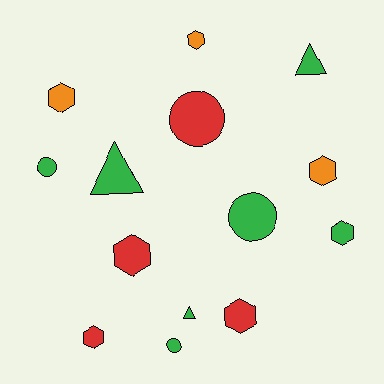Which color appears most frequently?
Green, with 7 objects.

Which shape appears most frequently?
Hexagon, with 7 objects.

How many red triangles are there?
There are no red triangles.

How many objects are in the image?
There are 14 objects.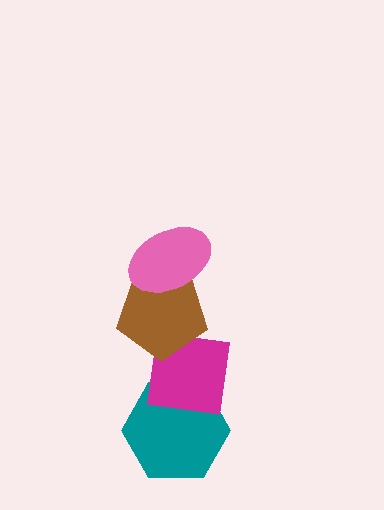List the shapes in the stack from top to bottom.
From top to bottom: the pink ellipse, the brown pentagon, the magenta square, the teal hexagon.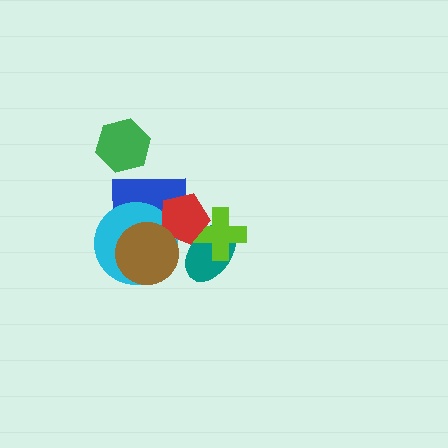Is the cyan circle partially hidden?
Yes, it is partially covered by another shape.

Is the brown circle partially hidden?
No, no other shape covers it.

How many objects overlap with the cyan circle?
3 objects overlap with the cyan circle.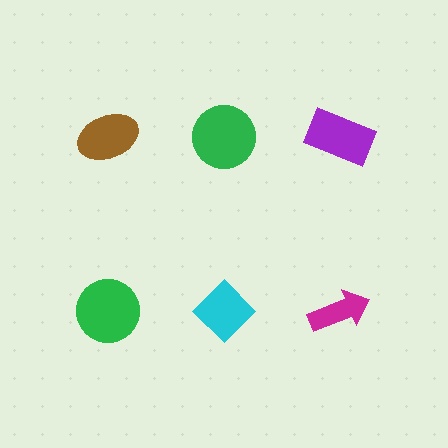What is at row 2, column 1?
A green circle.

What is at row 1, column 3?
A purple rectangle.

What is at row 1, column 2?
A green circle.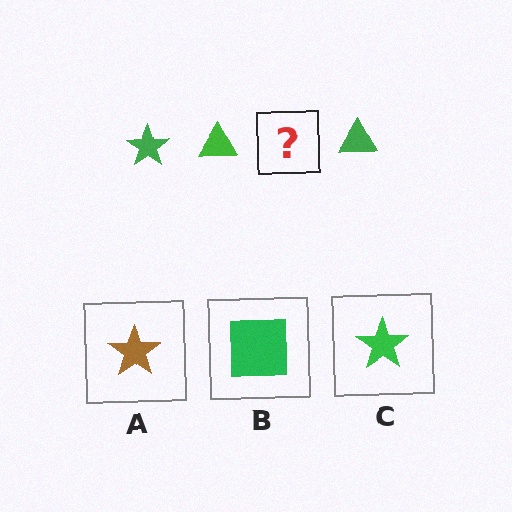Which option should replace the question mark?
Option C.